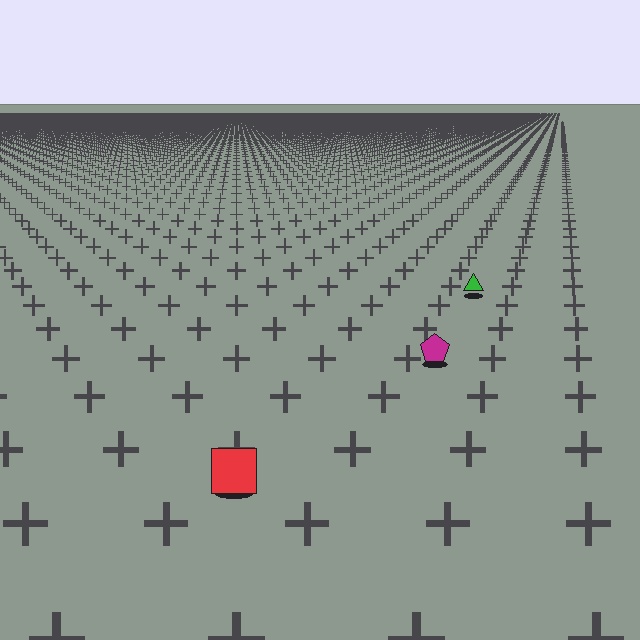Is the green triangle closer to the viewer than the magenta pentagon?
No. The magenta pentagon is closer — you can tell from the texture gradient: the ground texture is coarser near it.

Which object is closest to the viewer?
The red square is closest. The texture marks near it are larger and more spread out.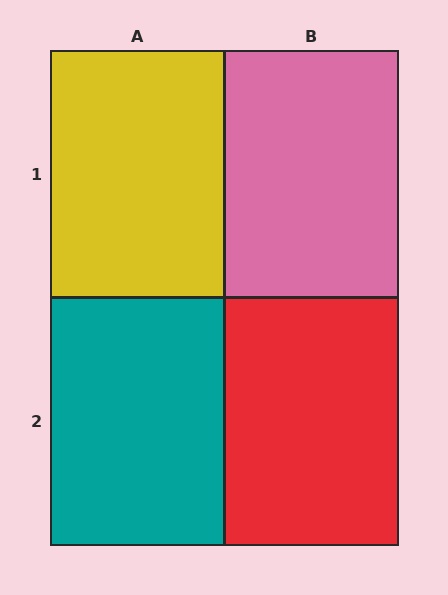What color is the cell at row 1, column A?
Yellow.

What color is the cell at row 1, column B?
Pink.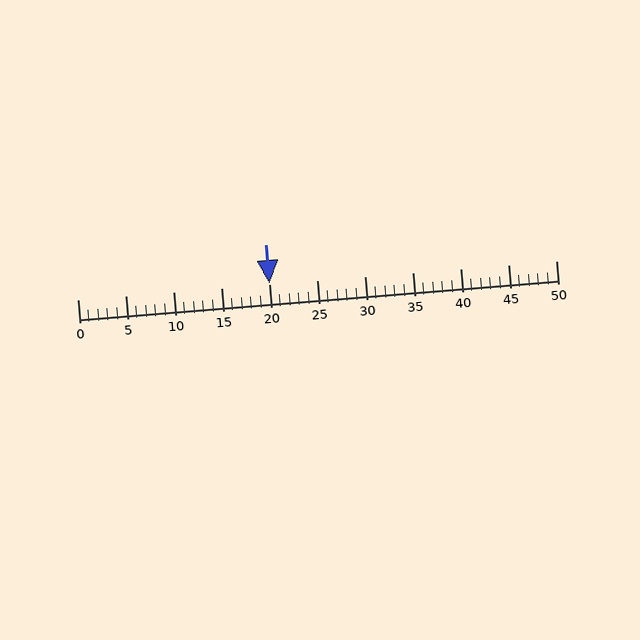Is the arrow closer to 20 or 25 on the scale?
The arrow is closer to 20.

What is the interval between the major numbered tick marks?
The major tick marks are spaced 5 units apart.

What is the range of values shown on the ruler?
The ruler shows values from 0 to 50.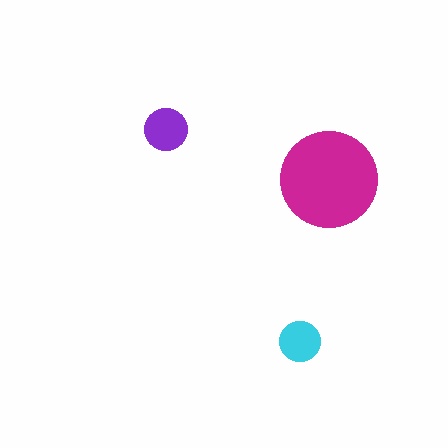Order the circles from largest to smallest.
the magenta one, the purple one, the cyan one.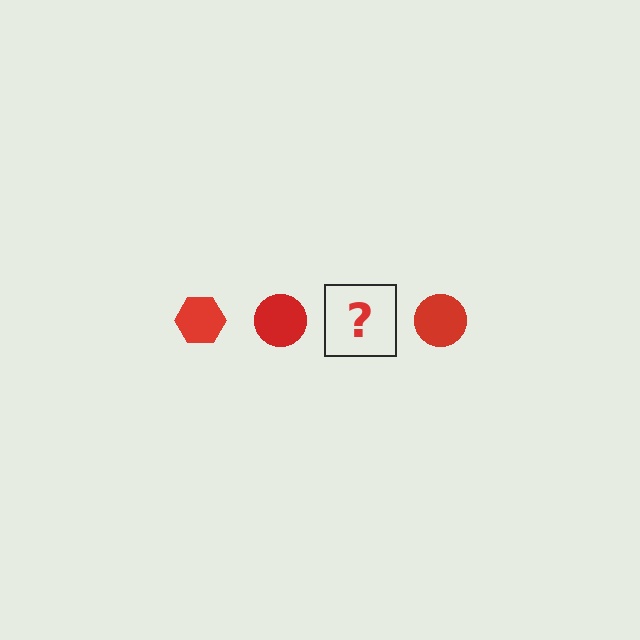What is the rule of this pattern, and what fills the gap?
The rule is that the pattern cycles through hexagon, circle shapes in red. The gap should be filled with a red hexagon.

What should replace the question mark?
The question mark should be replaced with a red hexagon.